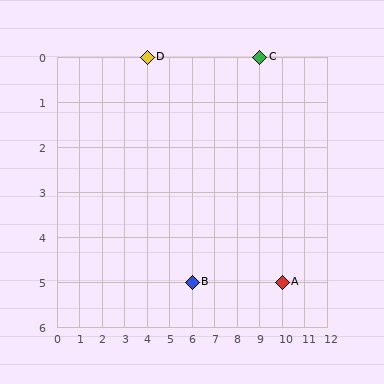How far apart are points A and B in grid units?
Points A and B are 4 columns apart.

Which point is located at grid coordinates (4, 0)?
Point D is at (4, 0).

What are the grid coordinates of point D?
Point D is at grid coordinates (4, 0).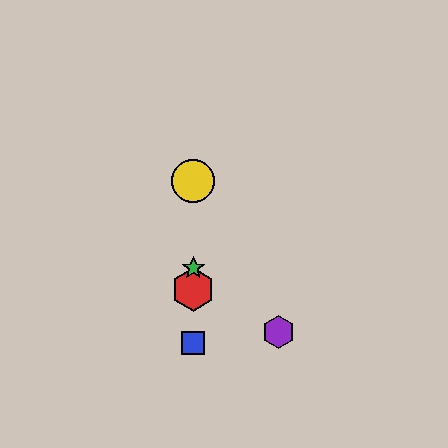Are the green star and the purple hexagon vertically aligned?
No, the green star is at x≈193 and the purple hexagon is at x≈278.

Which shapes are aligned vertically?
The red hexagon, the blue square, the green star, the yellow circle are aligned vertically.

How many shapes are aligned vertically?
4 shapes (the red hexagon, the blue square, the green star, the yellow circle) are aligned vertically.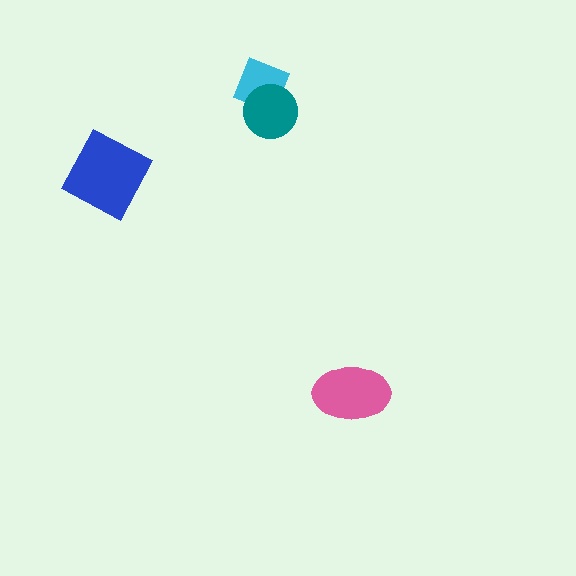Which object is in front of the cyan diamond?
The teal circle is in front of the cyan diamond.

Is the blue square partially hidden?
No, no other shape covers it.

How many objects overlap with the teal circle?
1 object overlaps with the teal circle.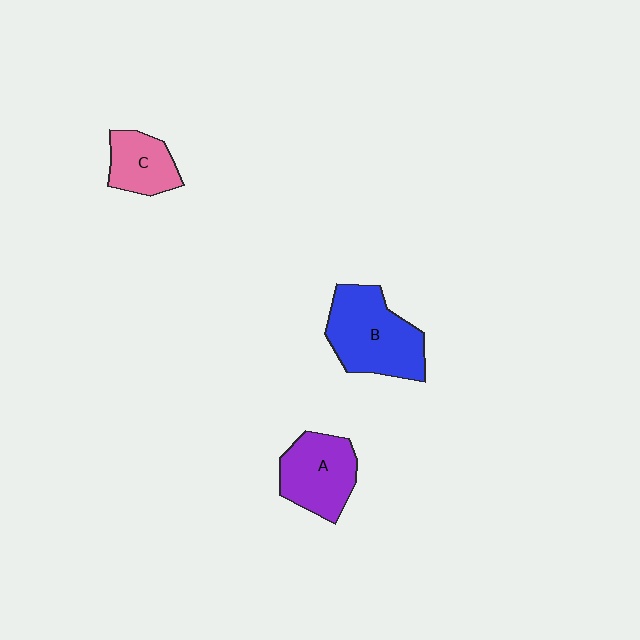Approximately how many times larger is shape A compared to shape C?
Approximately 1.4 times.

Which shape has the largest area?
Shape B (blue).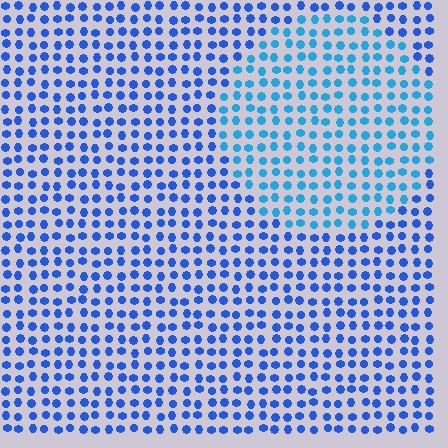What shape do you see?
I see a circle.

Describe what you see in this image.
The image is filled with small blue elements in a uniform arrangement. A circle-shaped region is visible where the elements are tinted to a slightly different hue, forming a subtle color boundary.